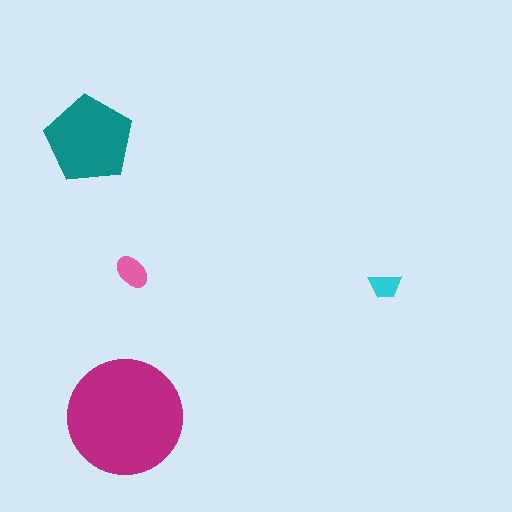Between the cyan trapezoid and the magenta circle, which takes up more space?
The magenta circle.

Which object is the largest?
The magenta circle.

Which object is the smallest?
The cyan trapezoid.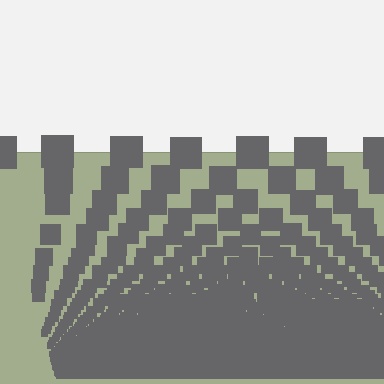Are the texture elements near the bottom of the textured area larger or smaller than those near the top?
Smaller. The gradient is inverted — elements near the bottom are smaller and denser.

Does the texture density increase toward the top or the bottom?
Density increases toward the bottom.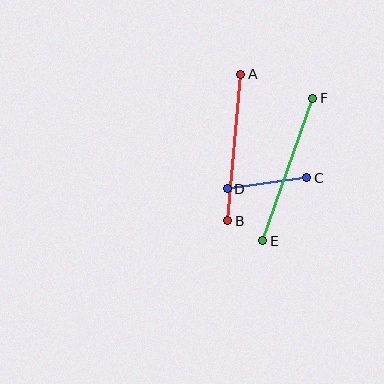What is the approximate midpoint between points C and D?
The midpoint is at approximately (267, 183) pixels.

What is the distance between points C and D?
The distance is approximately 80 pixels.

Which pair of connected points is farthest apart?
Points E and F are farthest apart.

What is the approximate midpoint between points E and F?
The midpoint is at approximately (288, 169) pixels.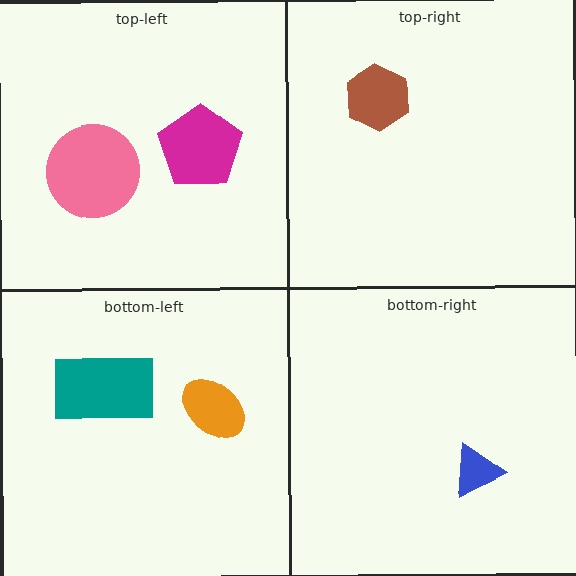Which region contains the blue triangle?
The bottom-right region.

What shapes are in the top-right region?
The brown hexagon.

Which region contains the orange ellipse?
The bottom-left region.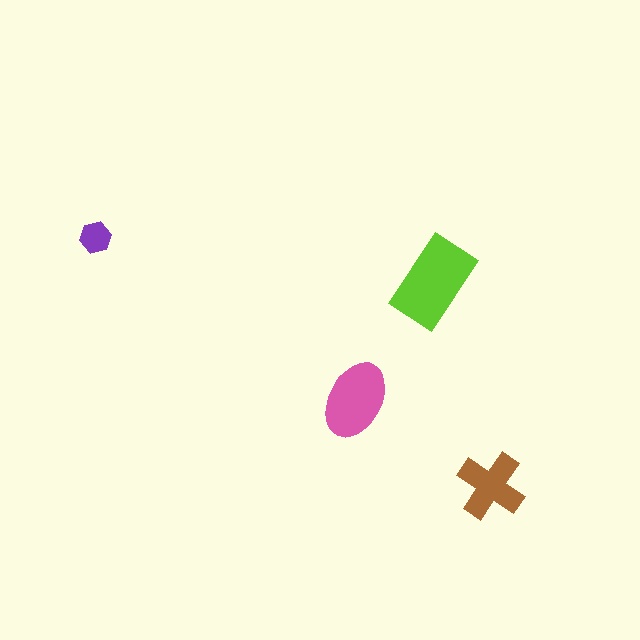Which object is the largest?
The lime rectangle.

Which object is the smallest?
The purple hexagon.